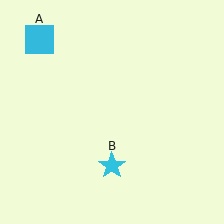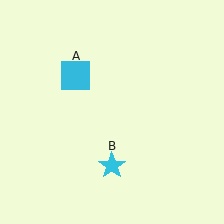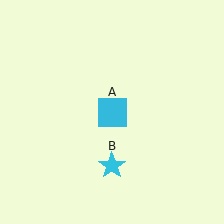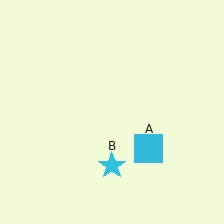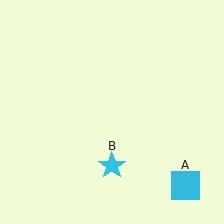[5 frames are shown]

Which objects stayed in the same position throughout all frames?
Cyan star (object B) remained stationary.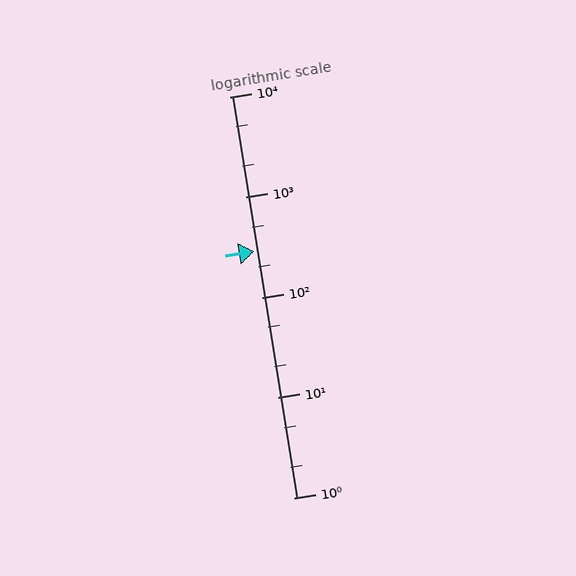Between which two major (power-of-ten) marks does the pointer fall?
The pointer is between 100 and 1000.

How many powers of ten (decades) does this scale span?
The scale spans 4 decades, from 1 to 10000.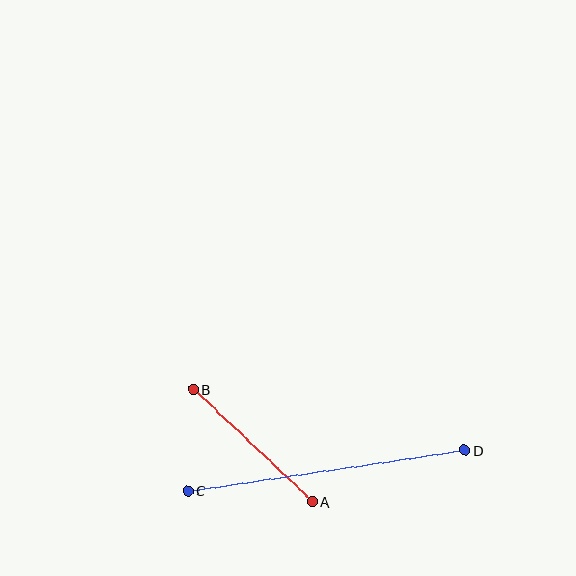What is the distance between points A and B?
The distance is approximately 164 pixels.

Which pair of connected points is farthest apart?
Points C and D are farthest apart.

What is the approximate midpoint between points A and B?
The midpoint is at approximately (253, 446) pixels.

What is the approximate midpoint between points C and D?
The midpoint is at approximately (327, 471) pixels.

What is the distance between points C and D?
The distance is approximately 280 pixels.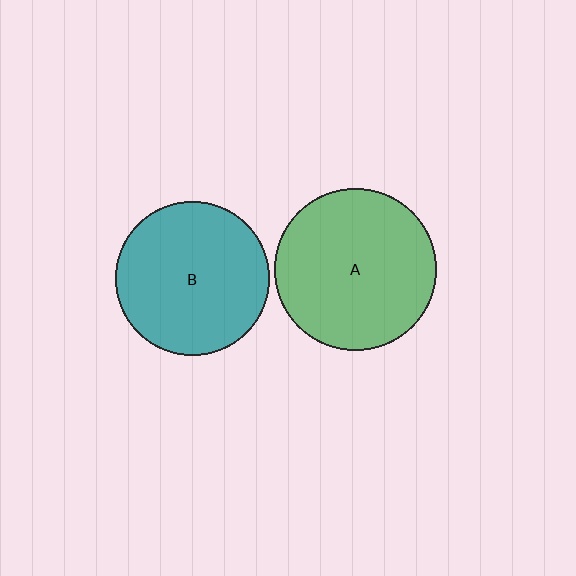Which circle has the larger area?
Circle A (green).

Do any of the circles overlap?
No, none of the circles overlap.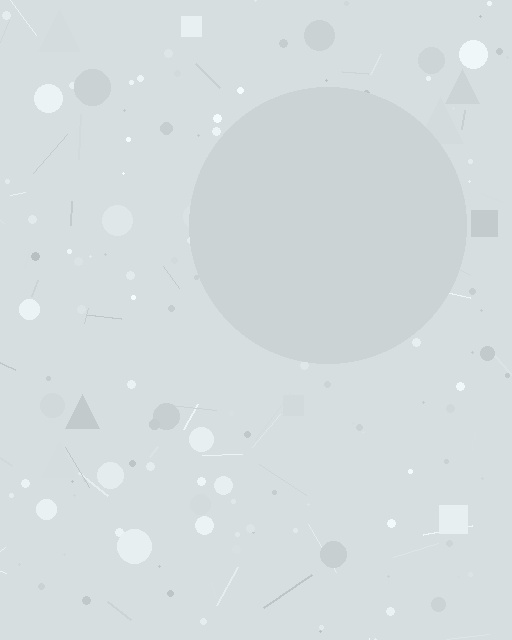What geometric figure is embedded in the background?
A circle is embedded in the background.